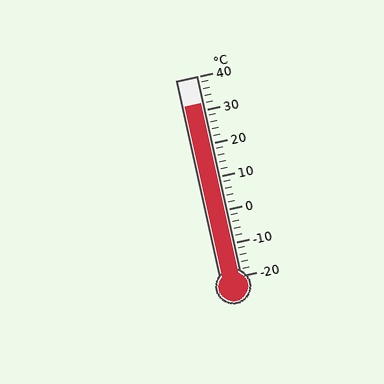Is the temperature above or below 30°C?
The temperature is above 30°C.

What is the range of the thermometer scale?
The thermometer scale ranges from -20°C to 40°C.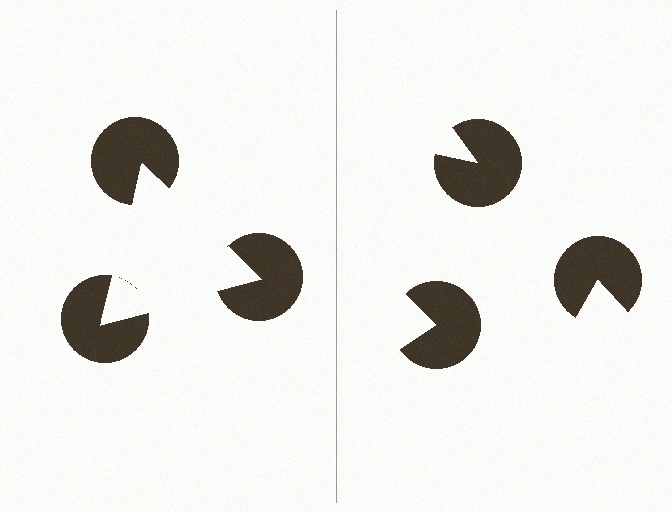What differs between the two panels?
The pac-man discs are positioned identically on both sides; only the wedge orientations differ. On the left they align to a triangle; on the right they are misaligned.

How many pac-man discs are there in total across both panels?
6 — 3 on each side.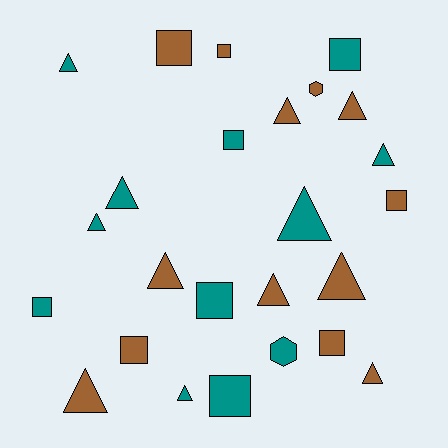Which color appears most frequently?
Brown, with 13 objects.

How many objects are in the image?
There are 25 objects.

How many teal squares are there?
There are 5 teal squares.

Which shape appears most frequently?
Triangle, with 13 objects.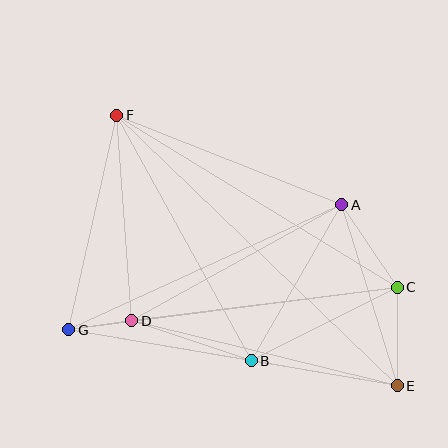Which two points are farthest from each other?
Points E and F are farthest from each other.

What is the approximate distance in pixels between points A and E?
The distance between A and E is approximately 189 pixels.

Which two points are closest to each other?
Points D and G are closest to each other.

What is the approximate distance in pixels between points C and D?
The distance between C and D is approximately 268 pixels.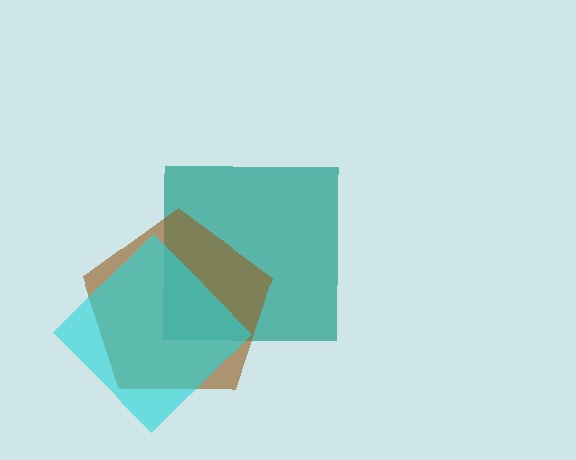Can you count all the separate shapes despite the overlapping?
Yes, there are 3 separate shapes.